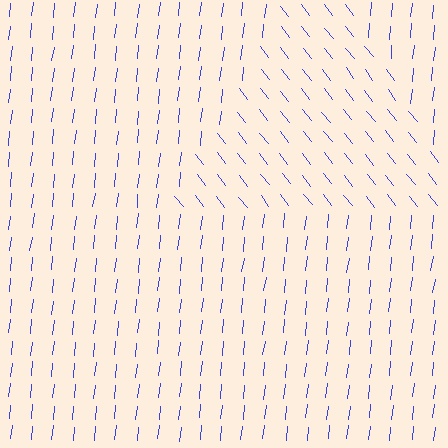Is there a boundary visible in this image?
Yes, there is a texture boundary formed by a change in line orientation.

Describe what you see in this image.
The image is filled with small blue line segments. A triangle region in the image has lines oriented differently from the surrounding lines, creating a visible texture boundary.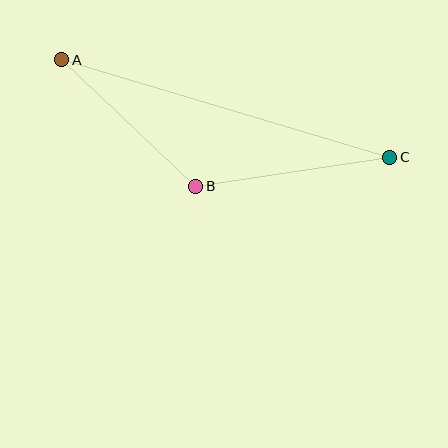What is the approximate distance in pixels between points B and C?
The distance between B and C is approximately 197 pixels.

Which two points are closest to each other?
Points A and B are closest to each other.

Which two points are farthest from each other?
Points A and C are farthest from each other.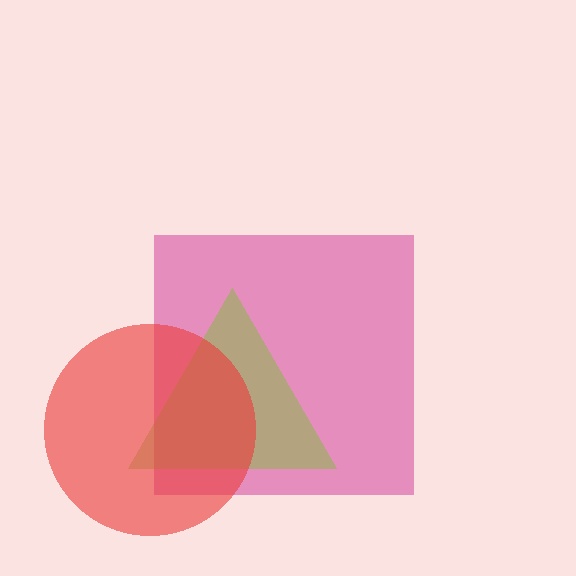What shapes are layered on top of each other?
The layered shapes are: a magenta square, a lime triangle, a red circle.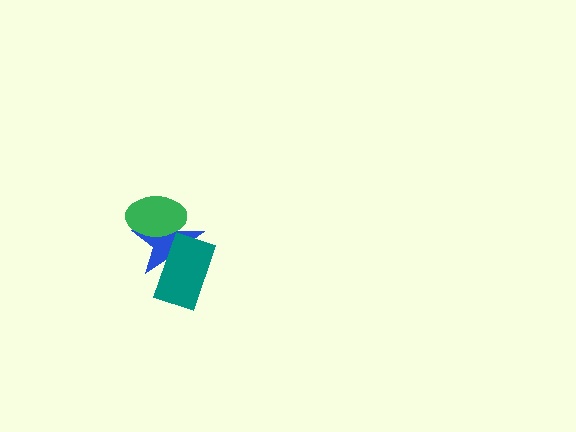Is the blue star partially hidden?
Yes, it is partially covered by another shape.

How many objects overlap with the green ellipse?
1 object overlaps with the green ellipse.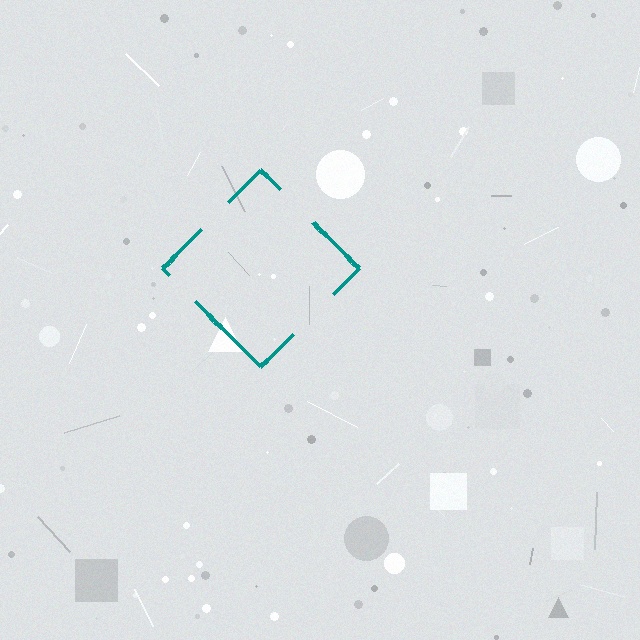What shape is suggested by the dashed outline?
The dashed outline suggests a diamond.